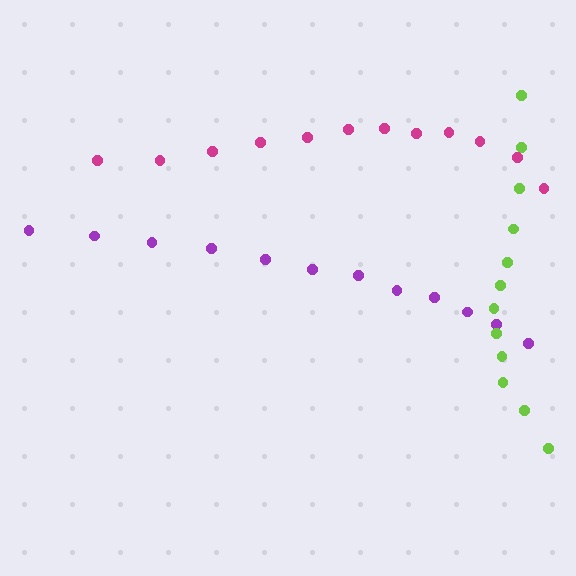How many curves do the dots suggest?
There are 3 distinct paths.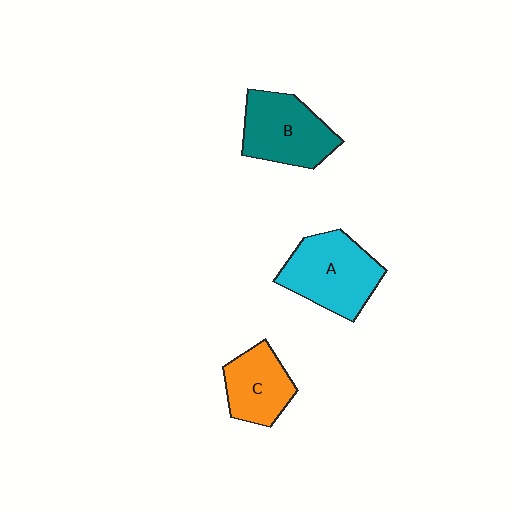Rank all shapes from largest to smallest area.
From largest to smallest: A (cyan), B (teal), C (orange).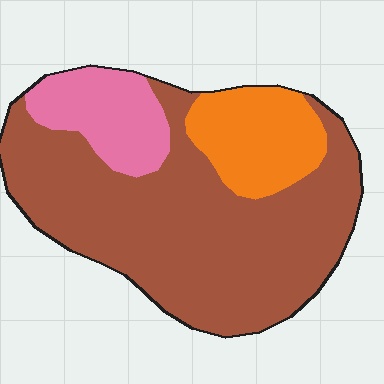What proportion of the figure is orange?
Orange covers about 15% of the figure.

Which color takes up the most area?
Brown, at roughly 70%.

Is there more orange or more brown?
Brown.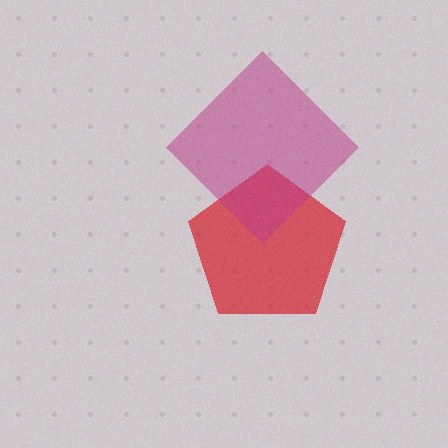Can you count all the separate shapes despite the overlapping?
Yes, there are 2 separate shapes.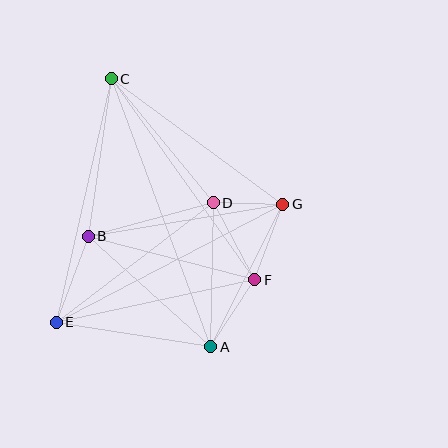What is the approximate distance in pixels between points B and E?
The distance between B and E is approximately 92 pixels.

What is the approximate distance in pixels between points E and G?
The distance between E and G is approximately 255 pixels.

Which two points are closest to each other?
Points D and G are closest to each other.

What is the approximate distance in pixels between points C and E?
The distance between C and E is approximately 250 pixels.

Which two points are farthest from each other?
Points A and C are farthest from each other.